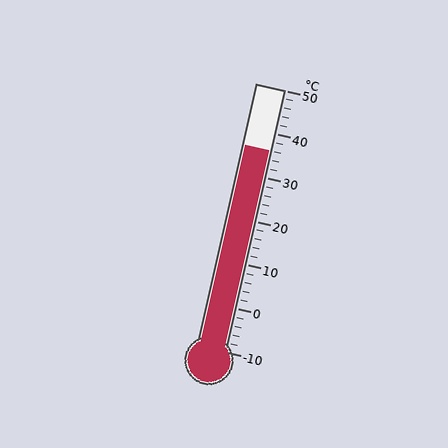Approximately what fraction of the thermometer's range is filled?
The thermometer is filled to approximately 75% of its range.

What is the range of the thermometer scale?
The thermometer scale ranges from -10°C to 50°C.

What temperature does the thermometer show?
The thermometer shows approximately 36°C.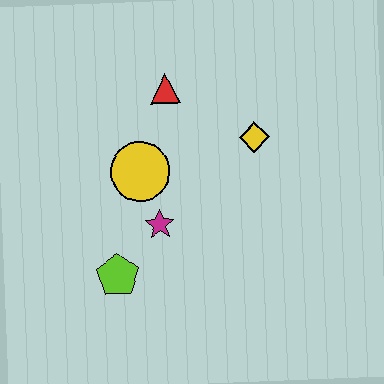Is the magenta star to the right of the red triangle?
No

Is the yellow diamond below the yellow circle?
No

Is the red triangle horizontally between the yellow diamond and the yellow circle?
Yes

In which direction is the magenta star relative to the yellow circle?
The magenta star is below the yellow circle.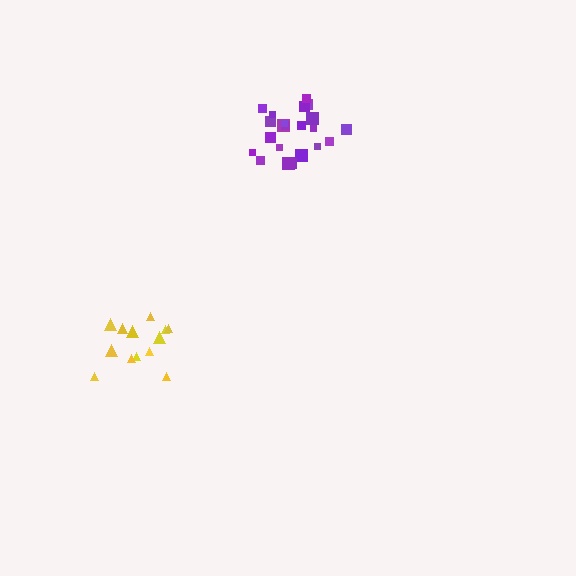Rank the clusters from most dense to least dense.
purple, yellow.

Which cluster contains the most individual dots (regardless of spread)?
Purple (22).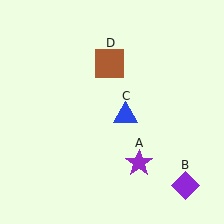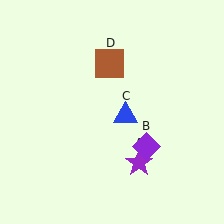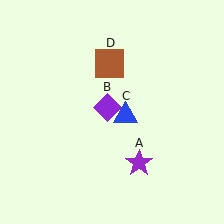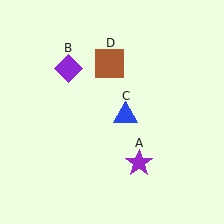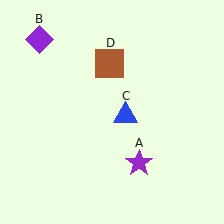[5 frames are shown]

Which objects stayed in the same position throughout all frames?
Purple star (object A) and blue triangle (object C) and brown square (object D) remained stationary.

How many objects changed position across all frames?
1 object changed position: purple diamond (object B).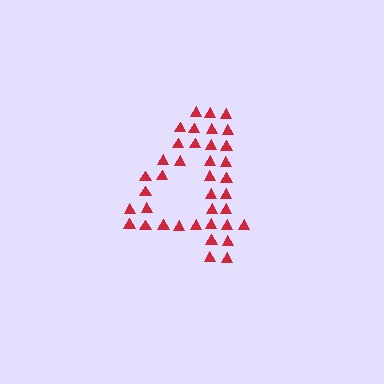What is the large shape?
The large shape is the digit 4.